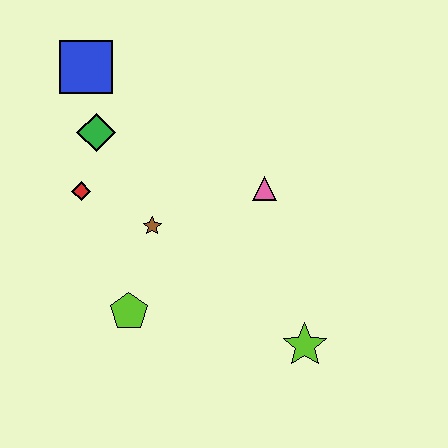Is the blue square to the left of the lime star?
Yes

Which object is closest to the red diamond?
The green diamond is closest to the red diamond.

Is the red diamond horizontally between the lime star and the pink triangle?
No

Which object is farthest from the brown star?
The lime star is farthest from the brown star.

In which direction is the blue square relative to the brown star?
The blue square is above the brown star.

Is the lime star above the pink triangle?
No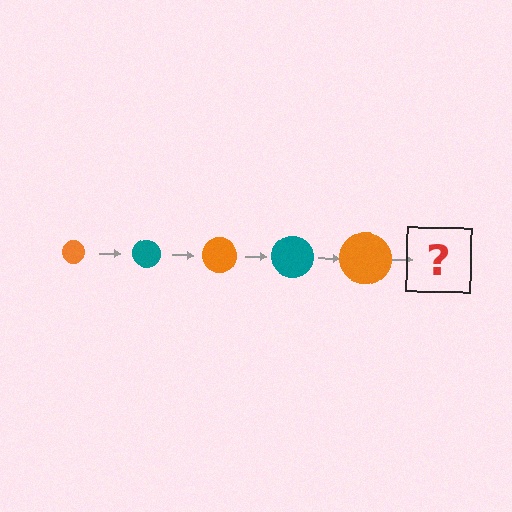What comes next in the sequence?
The next element should be a teal circle, larger than the previous one.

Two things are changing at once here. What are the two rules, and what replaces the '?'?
The two rules are that the circle grows larger each step and the color cycles through orange and teal. The '?' should be a teal circle, larger than the previous one.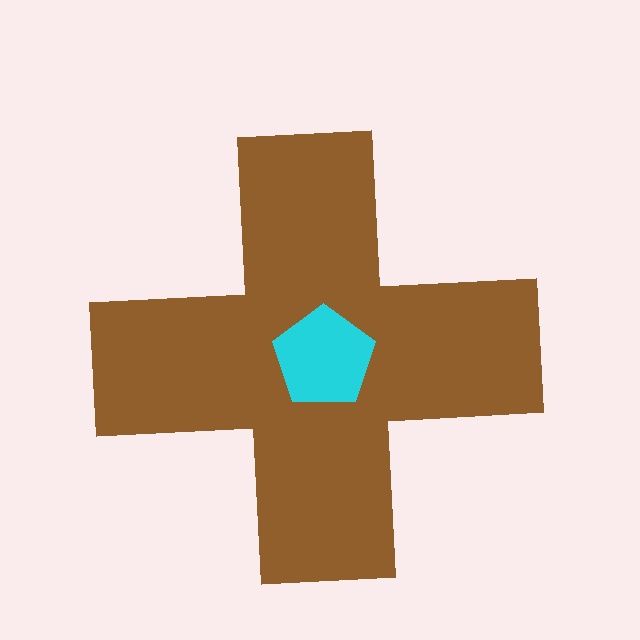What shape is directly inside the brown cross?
The cyan pentagon.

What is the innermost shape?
The cyan pentagon.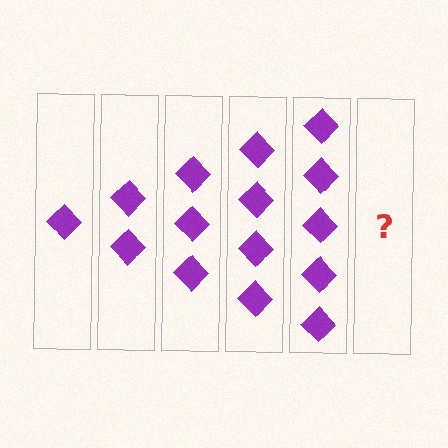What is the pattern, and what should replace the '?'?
The pattern is that each step adds one more diamond. The '?' should be 6 diamonds.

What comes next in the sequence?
The next element should be 6 diamonds.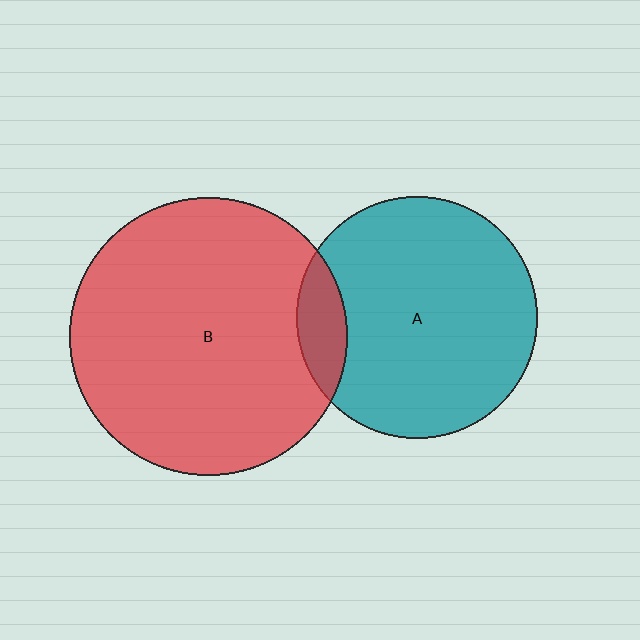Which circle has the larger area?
Circle B (red).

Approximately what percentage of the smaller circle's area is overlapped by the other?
Approximately 10%.